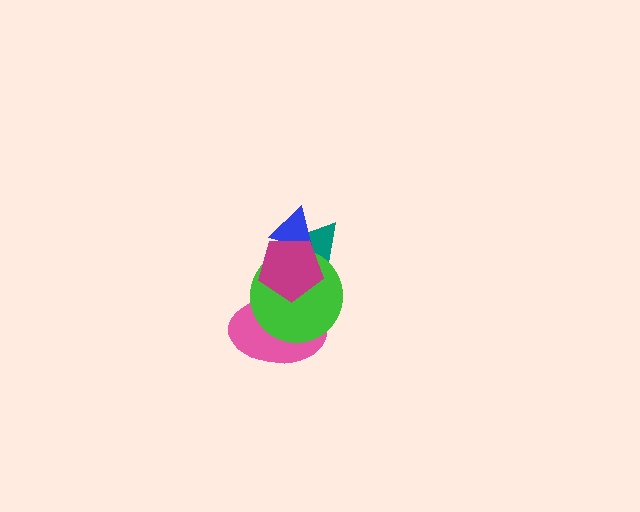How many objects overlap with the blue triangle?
3 objects overlap with the blue triangle.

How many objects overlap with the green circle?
4 objects overlap with the green circle.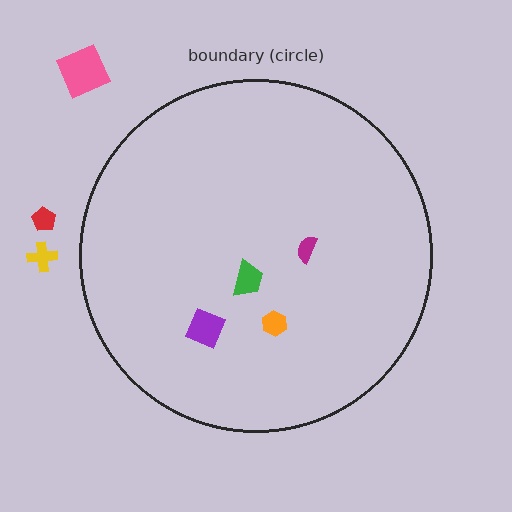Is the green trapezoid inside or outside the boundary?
Inside.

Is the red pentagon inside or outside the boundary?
Outside.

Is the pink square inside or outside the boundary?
Outside.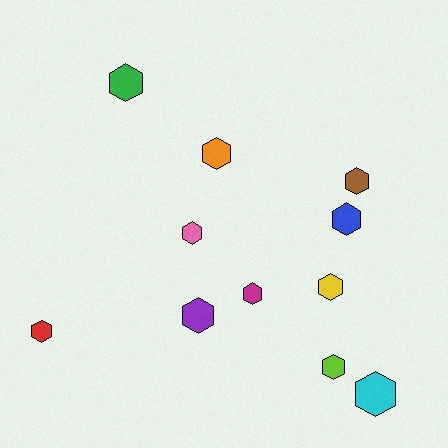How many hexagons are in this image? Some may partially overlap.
There are 11 hexagons.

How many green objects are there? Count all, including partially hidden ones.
There is 1 green object.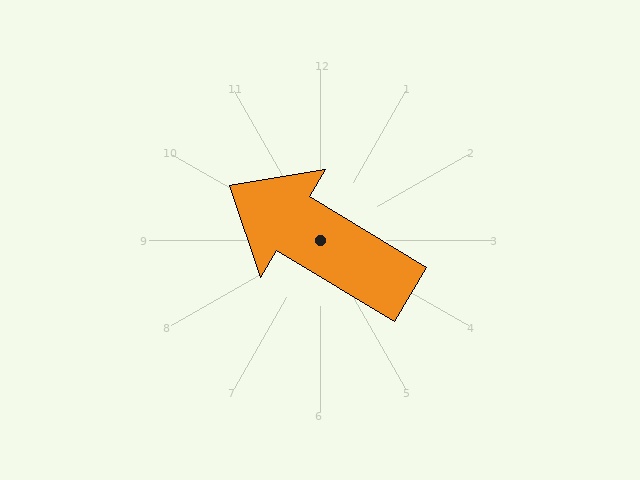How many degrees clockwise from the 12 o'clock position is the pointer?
Approximately 301 degrees.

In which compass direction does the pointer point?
Northwest.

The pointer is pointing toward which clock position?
Roughly 10 o'clock.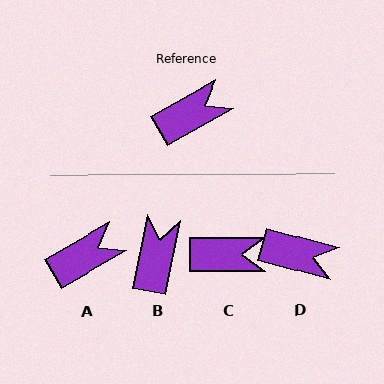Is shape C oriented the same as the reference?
No, it is off by about 30 degrees.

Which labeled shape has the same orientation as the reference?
A.